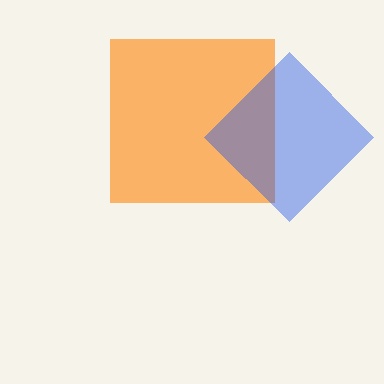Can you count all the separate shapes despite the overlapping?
Yes, there are 2 separate shapes.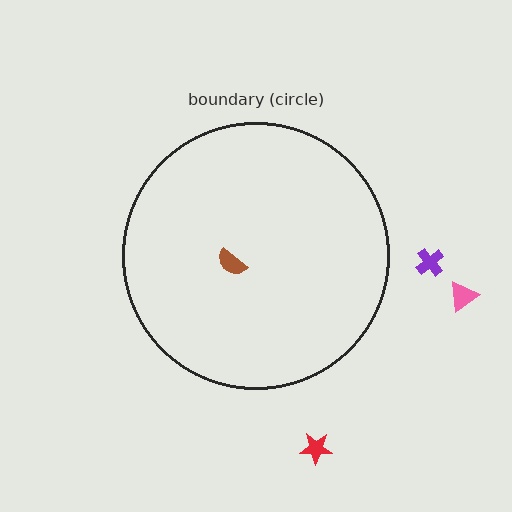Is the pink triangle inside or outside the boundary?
Outside.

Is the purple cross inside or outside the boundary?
Outside.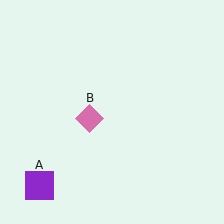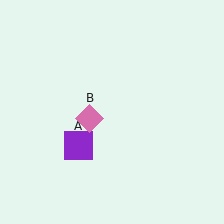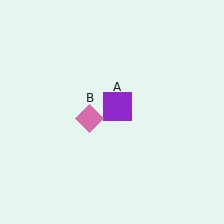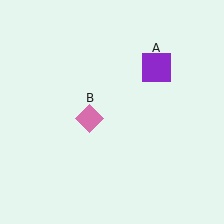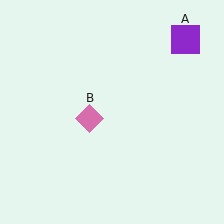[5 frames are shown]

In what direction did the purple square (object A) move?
The purple square (object A) moved up and to the right.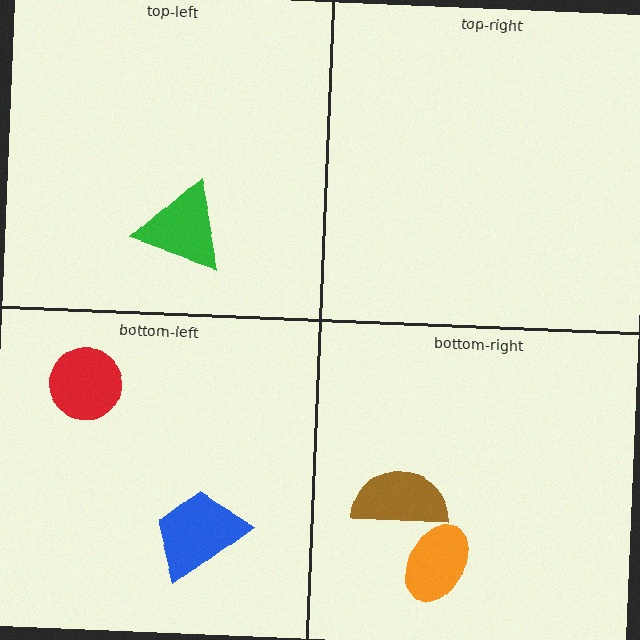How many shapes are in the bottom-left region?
2.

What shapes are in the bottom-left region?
The red circle, the blue trapezoid.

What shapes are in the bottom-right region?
The orange ellipse, the brown semicircle.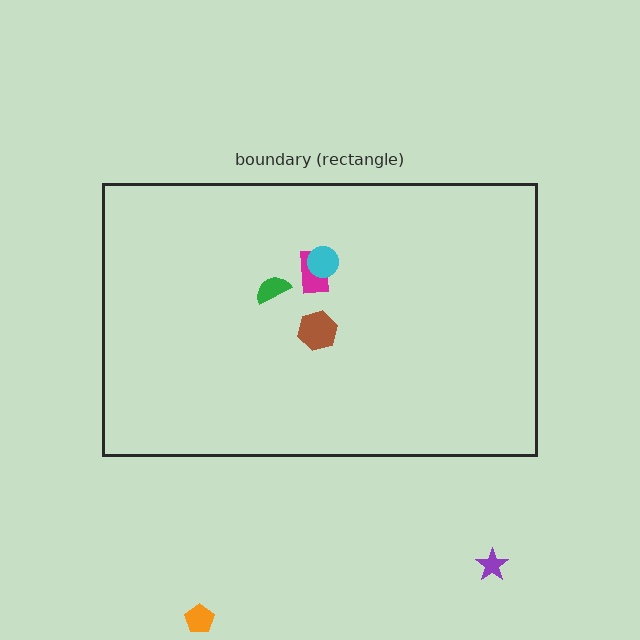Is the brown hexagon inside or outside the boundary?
Inside.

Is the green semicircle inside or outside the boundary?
Inside.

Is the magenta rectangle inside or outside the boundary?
Inside.